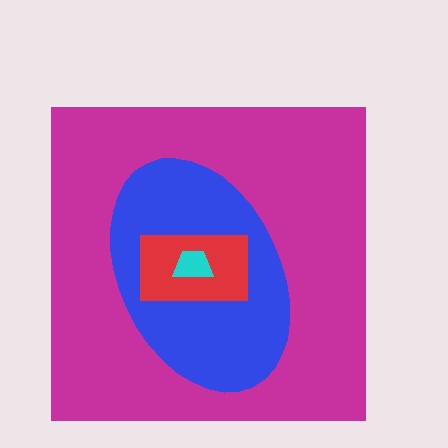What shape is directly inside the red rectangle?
The cyan trapezoid.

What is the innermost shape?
The cyan trapezoid.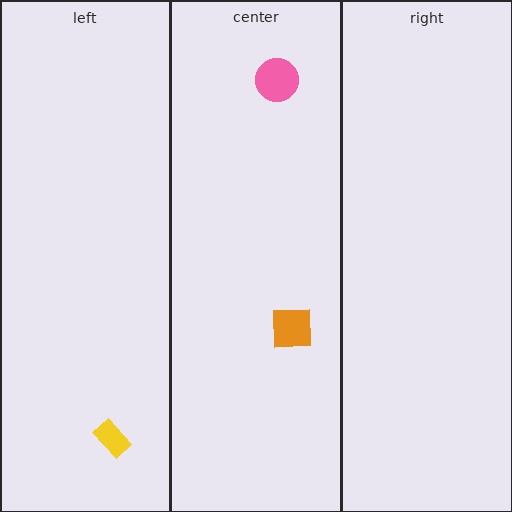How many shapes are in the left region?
1.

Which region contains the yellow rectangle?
The left region.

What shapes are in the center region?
The pink circle, the orange square.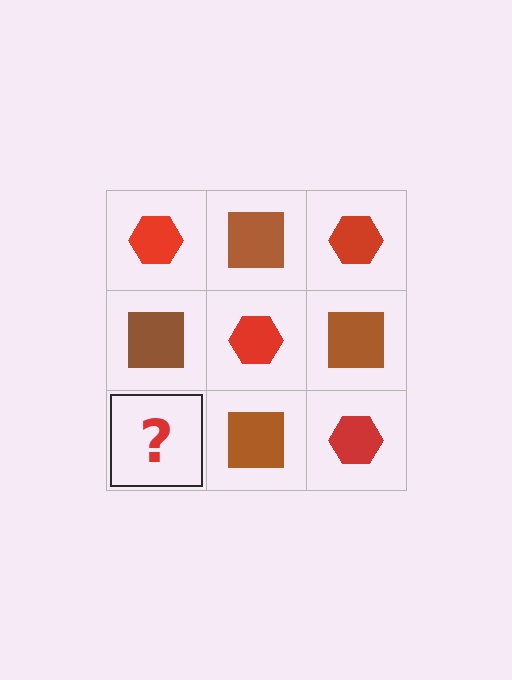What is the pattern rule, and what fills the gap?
The rule is that it alternates red hexagon and brown square in a checkerboard pattern. The gap should be filled with a red hexagon.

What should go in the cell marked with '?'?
The missing cell should contain a red hexagon.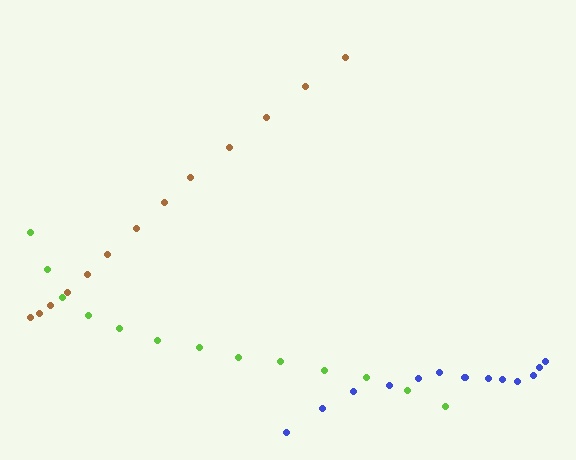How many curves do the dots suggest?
There are 3 distinct paths.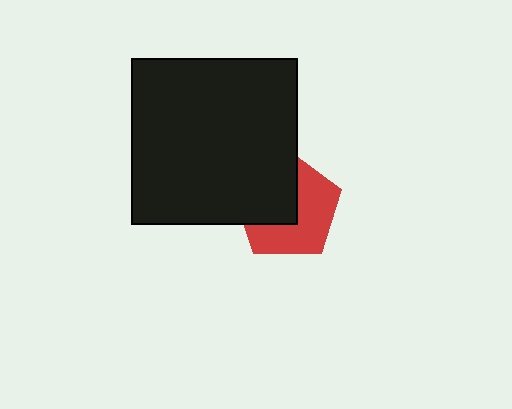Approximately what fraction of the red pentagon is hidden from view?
Roughly 46% of the red pentagon is hidden behind the black square.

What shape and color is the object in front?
The object in front is a black square.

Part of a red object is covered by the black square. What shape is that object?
It is a pentagon.